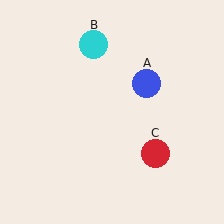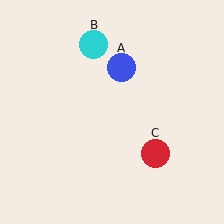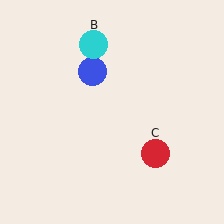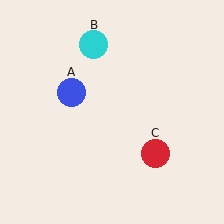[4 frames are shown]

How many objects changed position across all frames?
1 object changed position: blue circle (object A).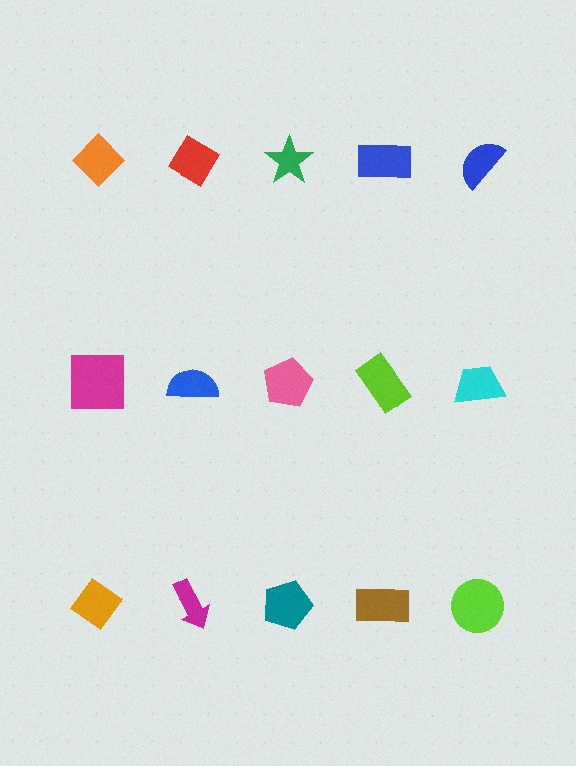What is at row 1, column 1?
An orange diamond.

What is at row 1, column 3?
A green star.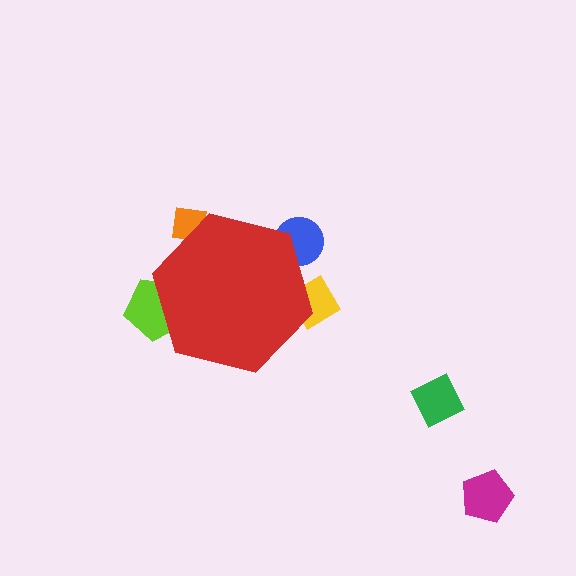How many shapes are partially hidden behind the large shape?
4 shapes are partially hidden.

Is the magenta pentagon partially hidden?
No, the magenta pentagon is fully visible.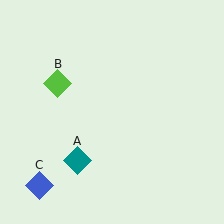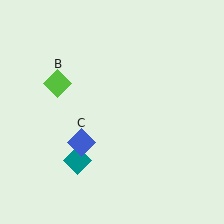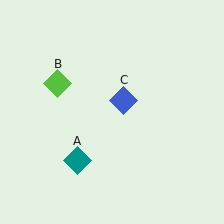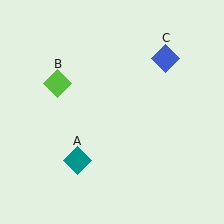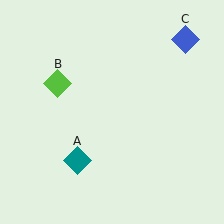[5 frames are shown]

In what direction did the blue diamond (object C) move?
The blue diamond (object C) moved up and to the right.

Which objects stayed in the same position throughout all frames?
Teal diamond (object A) and lime diamond (object B) remained stationary.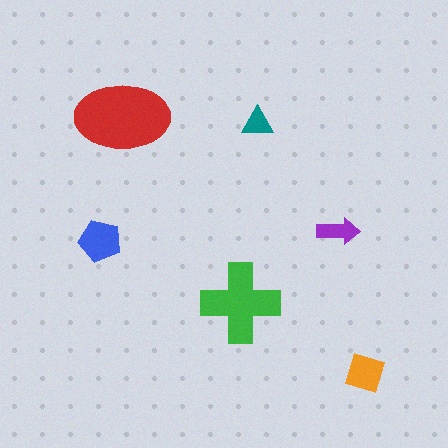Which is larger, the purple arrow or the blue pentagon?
The blue pentagon.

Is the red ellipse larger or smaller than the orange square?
Larger.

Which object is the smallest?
The teal triangle.